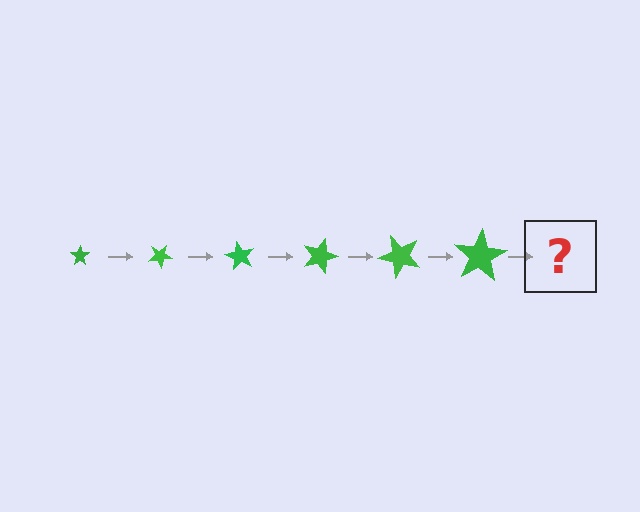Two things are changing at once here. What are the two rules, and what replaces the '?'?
The two rules are that the star grows larger each step and it rotates 30 degrees each step. The '?' should be a star, larger than the previous one and rotated 180 degrees from the start.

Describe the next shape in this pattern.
It should be a star, larger than the previous one and rotated 180 degrees from the start.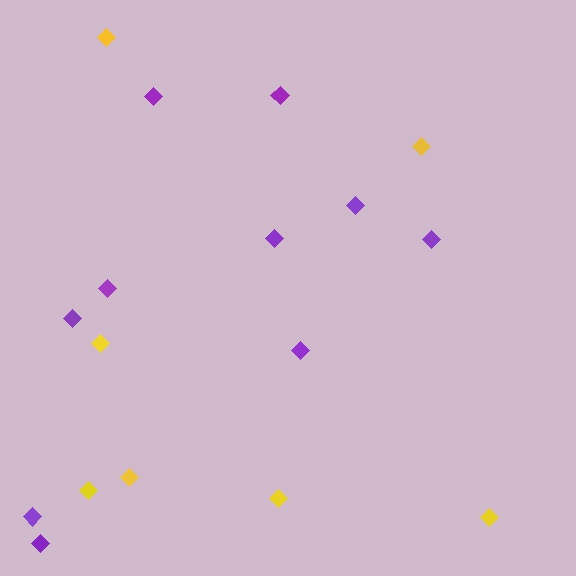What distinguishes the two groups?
There are 2 groups: one group of yellow diamonds (7) and one group of purple diamonds (10).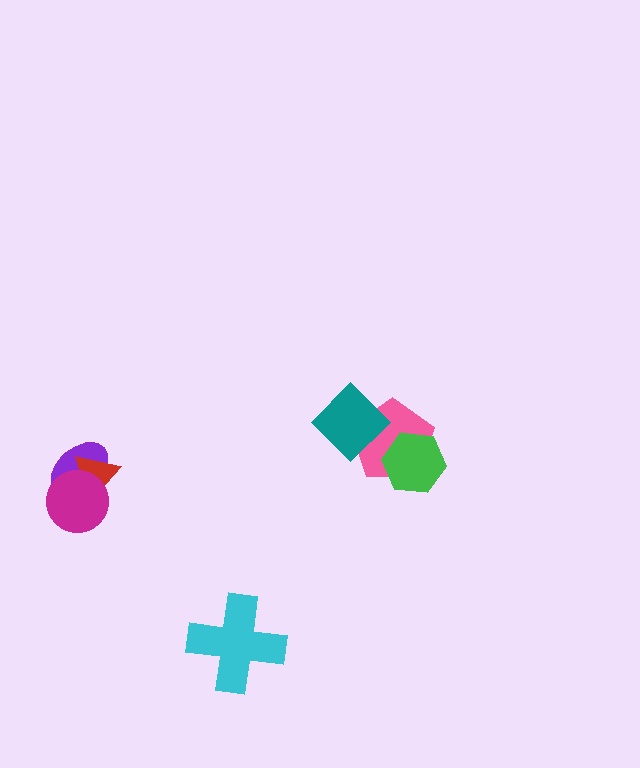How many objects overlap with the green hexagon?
1 object overlaps with the green hexagon.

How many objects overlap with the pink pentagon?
2 objects overlap with the pink pentagon.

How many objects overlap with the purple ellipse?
2 objects overlap with the purple ellipse.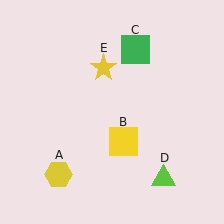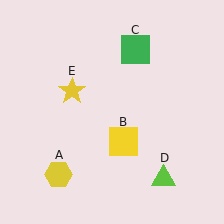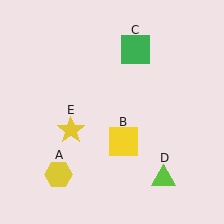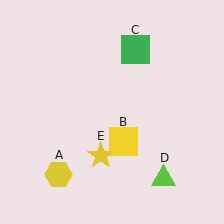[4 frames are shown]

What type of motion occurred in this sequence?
The yellow star (object E) rotated counterclockwise around the center of the scene.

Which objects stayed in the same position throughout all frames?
Yellow hexagon (object A) and yellow square (object B) and green square (object C) and lime triangle (object D) remained stationary.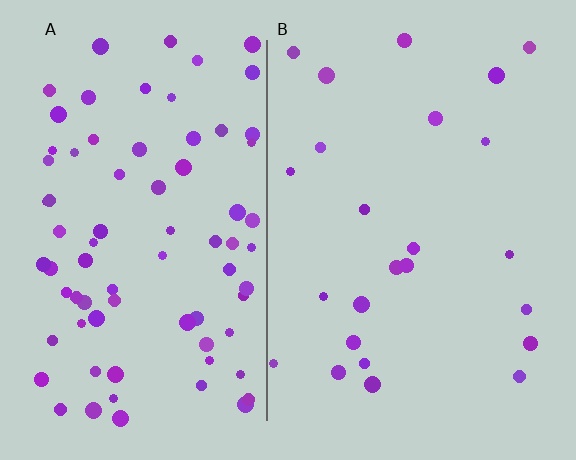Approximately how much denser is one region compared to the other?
Approximately 3.2× — region A over region B.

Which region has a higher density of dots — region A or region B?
A (the left).